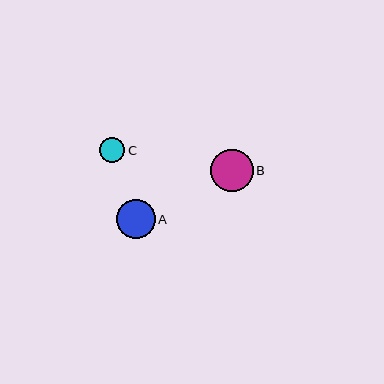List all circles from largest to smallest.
From largest to smallest: B, A, C.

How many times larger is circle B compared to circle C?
Circle B is approximately 1.7 times the size of circle C.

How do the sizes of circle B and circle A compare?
Circle B and circle A are approximately the same size.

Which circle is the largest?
Circle B is the largest with a size of approximately 43 pixels.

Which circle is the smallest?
Circle C is the smallest with a size of approximately 25 pixels.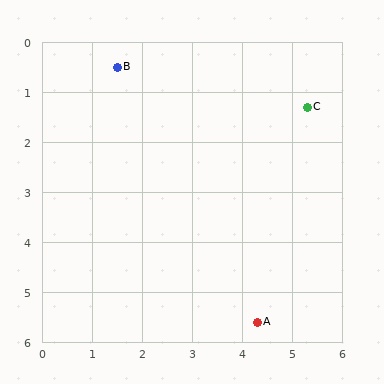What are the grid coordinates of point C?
Point C is at approximately (5.3, 1.3).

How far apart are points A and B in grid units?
Points A and B are about 5.8 grid units apart.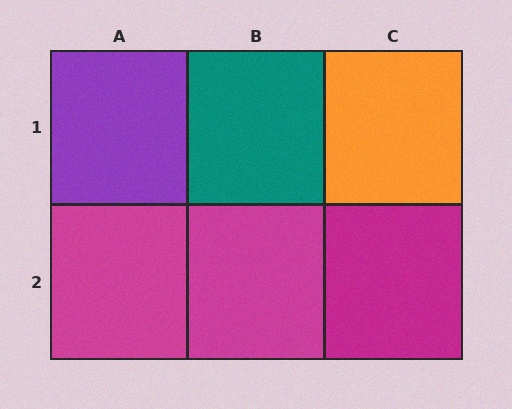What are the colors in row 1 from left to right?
Purple, teal, orange.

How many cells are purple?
1 cell is purple.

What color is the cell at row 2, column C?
Magenta.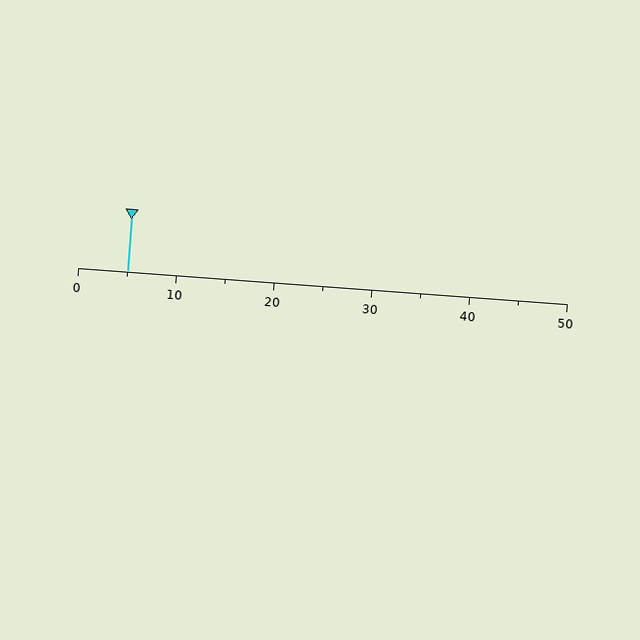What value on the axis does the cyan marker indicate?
The marker indicates approximately 5.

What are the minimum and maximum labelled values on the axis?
The axis runs from 0 to 50.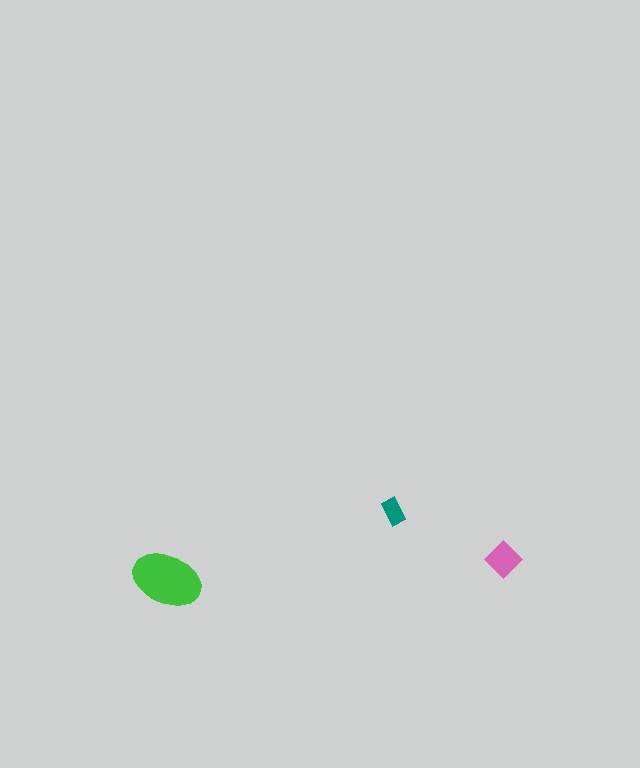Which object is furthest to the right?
The pink diamond is rightmost.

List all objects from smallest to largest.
The teal rectangle, the pink diamond, the green ellipse.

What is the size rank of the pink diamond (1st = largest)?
2nd.